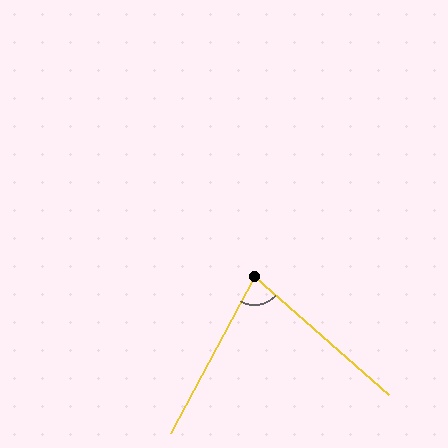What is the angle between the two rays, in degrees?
Approximately 77 degrees.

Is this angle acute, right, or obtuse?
It is acute.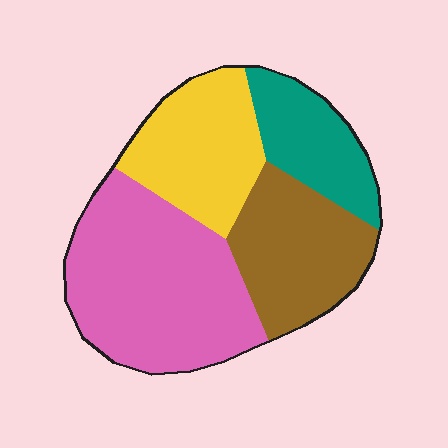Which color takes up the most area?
Pink, at roughly 40%.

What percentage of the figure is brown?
Brown covers 23% of the figure.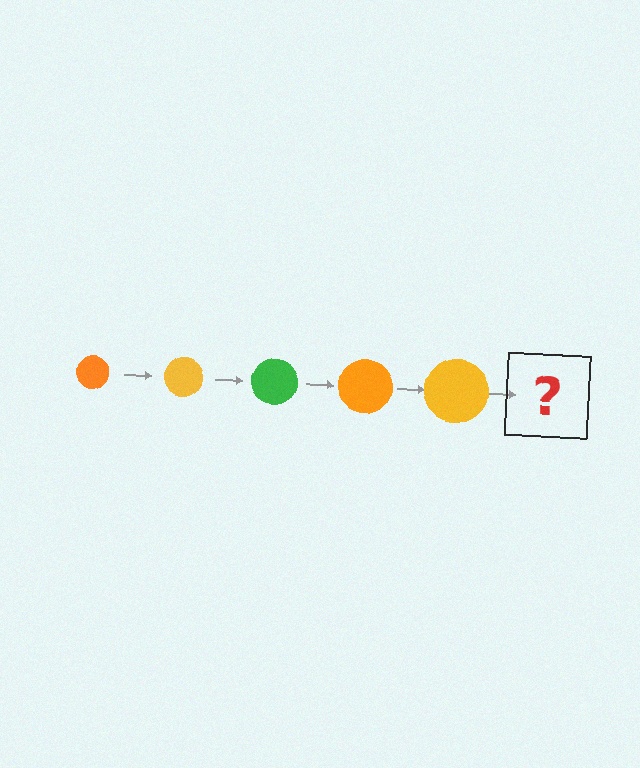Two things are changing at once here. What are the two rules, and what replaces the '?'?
The two rules are that the circle grows larger each step and the color cycles through orange, yellow, and green. The '?' should be a green circle, larger than the previous one.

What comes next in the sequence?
The next element should be a green circle, larger than the previous one.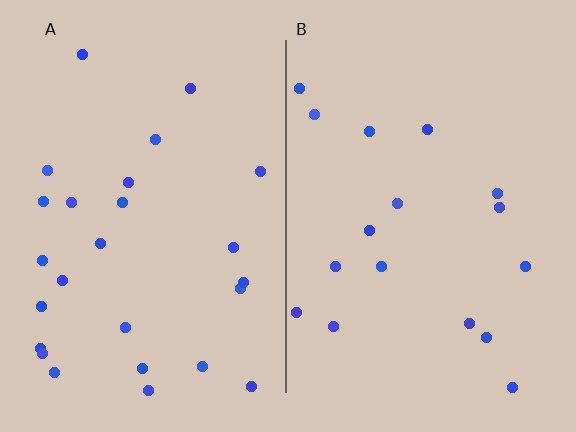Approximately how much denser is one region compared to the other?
Approximately 1.5× — region A over region B.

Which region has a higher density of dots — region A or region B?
A (the left).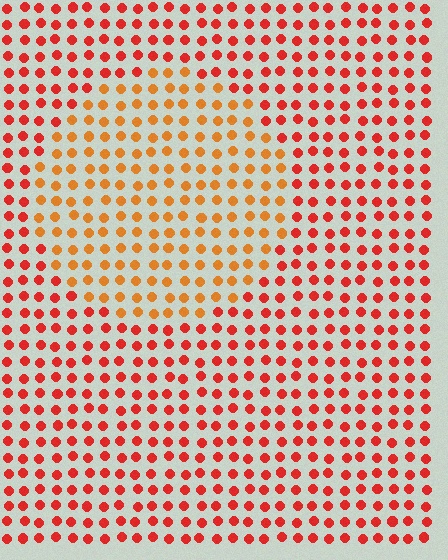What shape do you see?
I see a circle.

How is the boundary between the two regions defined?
The boundary is defined purely by a slight shift in hue (about 29 degrees). Spacing, size, and orientation are identical on both sides.